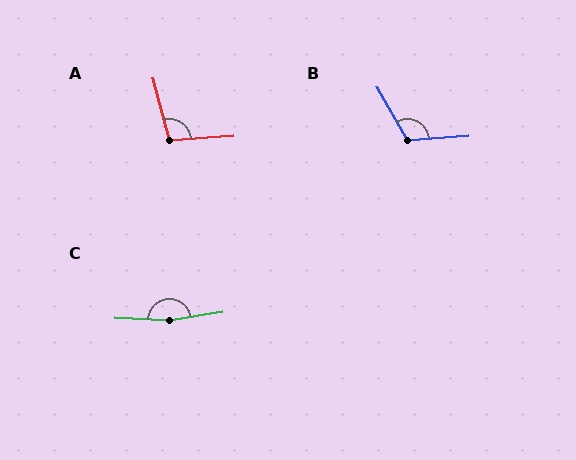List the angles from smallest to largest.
A (101°), B (116°), C (169°).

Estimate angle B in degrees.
Approximately 116 degrees.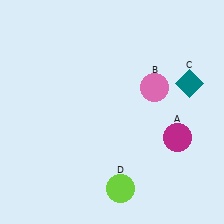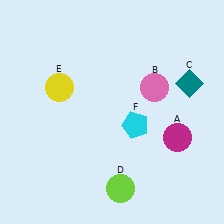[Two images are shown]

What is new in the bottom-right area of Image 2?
A cyan pentagon (F) was added in the bottom-right area of Image 2.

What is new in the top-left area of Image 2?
A yellow circle (E) was added in the top-left area of Image 2.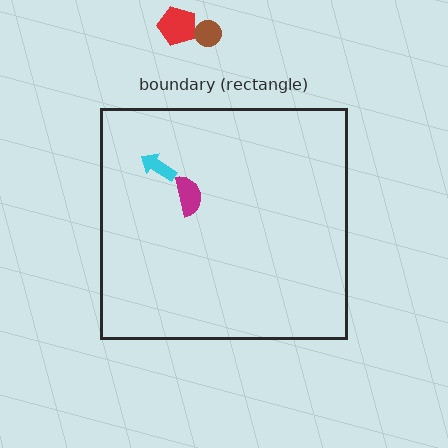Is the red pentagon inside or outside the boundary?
Outside.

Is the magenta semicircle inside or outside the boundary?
Inside.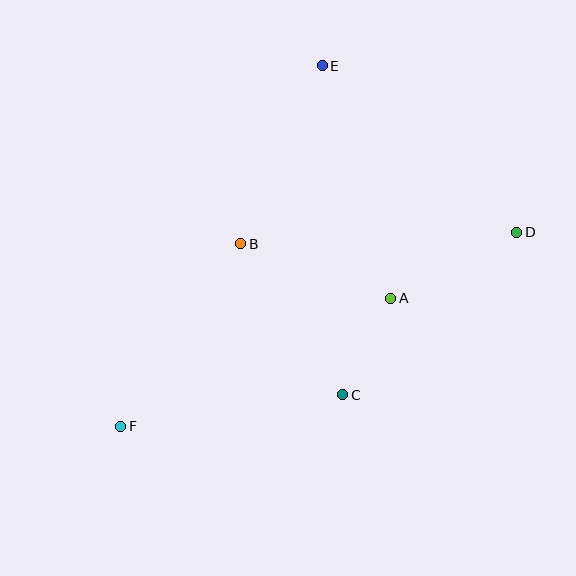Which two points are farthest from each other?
Points D and F are farthest from each other.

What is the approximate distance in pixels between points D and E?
The distance between D and E is approximately 256 pixels.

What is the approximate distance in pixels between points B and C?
The distance between B and C is approximately 182 pixels.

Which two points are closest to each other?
Points A and C are closest to each other.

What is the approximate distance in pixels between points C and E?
The distance between C and E is approximately 330 pixels.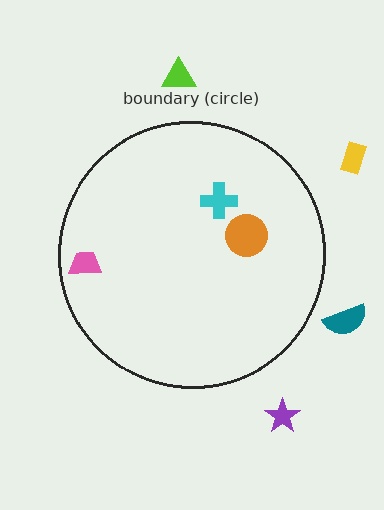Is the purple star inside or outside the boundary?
Outside.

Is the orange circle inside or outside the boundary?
Inside.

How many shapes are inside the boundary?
3 inside, 4 outside.